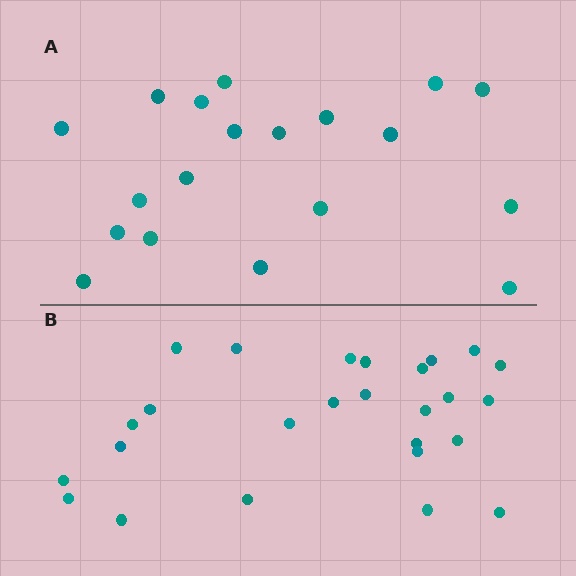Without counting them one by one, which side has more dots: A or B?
Region B (the bottom region) has more dots.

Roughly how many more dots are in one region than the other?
Region B has roughly 8 or so more dots than region A.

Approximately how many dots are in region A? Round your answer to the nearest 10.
About 20 dots. (The exact count is 19, which rounds to 20.)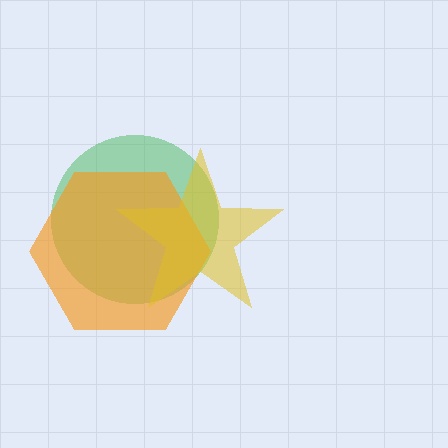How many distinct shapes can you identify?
There are 3 distinct shapes: a green circle, an orange hexagon, a yellow star.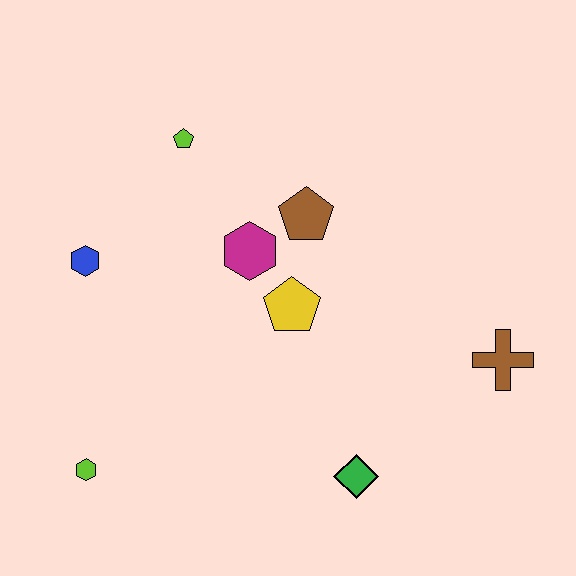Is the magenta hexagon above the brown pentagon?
No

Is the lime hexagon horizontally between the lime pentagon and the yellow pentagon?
No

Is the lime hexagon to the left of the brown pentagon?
Yes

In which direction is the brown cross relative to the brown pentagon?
The brown cross is to the right of the brown pentagon.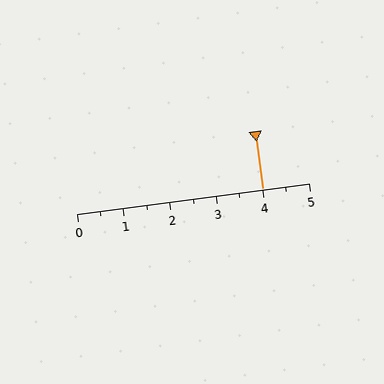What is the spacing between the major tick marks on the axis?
The major ticks are spaced 1 apart.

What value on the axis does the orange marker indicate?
The marker indicates approximately 4.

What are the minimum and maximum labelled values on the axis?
The axis runs from 0 to 5.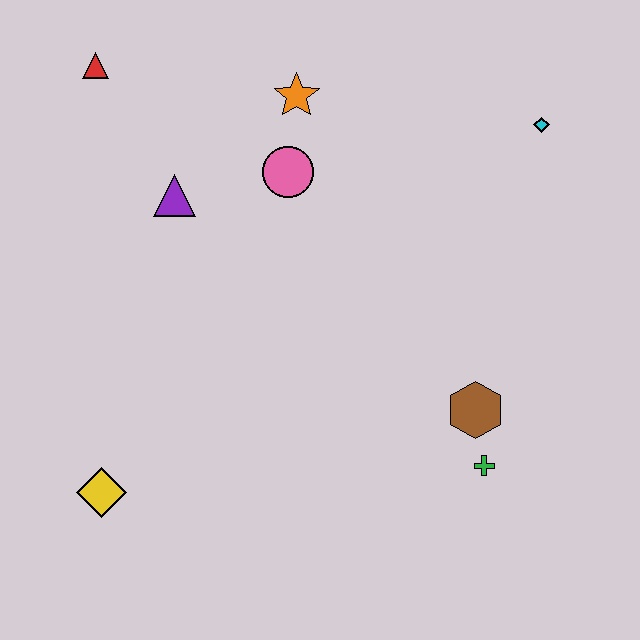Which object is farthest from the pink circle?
The yellow diamond is farthest from the pink circle.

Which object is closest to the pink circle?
The orange star is closest to the pink circle.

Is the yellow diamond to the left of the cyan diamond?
Yes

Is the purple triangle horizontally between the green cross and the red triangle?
Yes